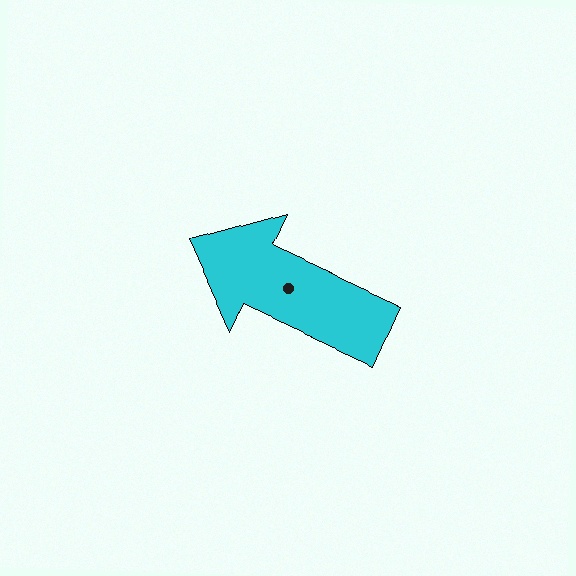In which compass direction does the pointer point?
Northwest.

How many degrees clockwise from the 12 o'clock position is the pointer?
Approximately 295 degrees.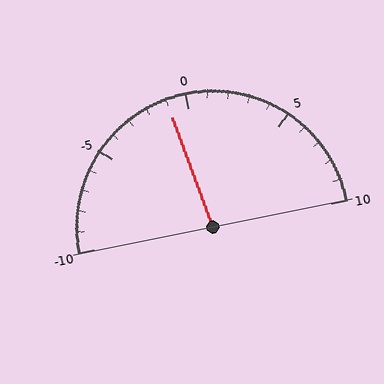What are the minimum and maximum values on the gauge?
The gauge ranges from -10 to 10.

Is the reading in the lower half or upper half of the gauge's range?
The reading is in the lower half of the range (-10 to 10).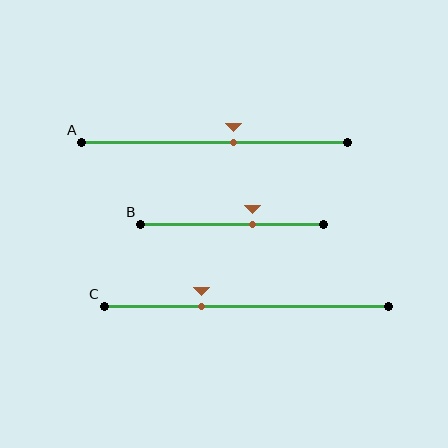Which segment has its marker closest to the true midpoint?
Segment A has its marker closest to the true midpoint.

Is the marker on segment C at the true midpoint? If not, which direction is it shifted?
No, the marker on segment C is shifted to the left by about 16% of the segment length.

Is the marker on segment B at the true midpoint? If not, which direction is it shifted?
No, the marker on segment B is shifted to the right by about 11% of the segment length.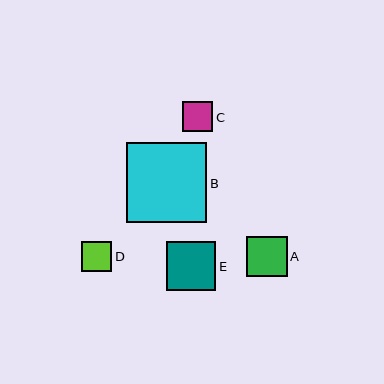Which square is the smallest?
Square D is the smallest with a size of approximately 30 pixels.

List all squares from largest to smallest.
From largest to smallest: B, E, A, C, D.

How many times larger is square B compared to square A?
Square B is approximately 2.0 times the size of square A.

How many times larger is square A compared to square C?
Square A is approximately 1.3 times the size of square C.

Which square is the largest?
Square B is the largest with a size of approximately 80 pixels.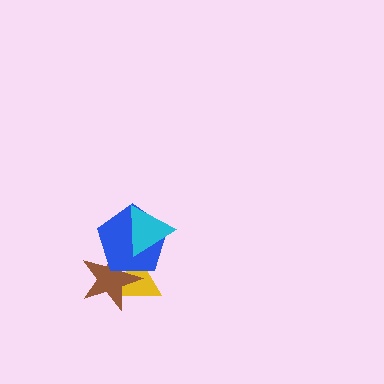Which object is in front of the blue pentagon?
The cyan triangle is in front of the blue pentagon.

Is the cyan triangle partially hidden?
No, no other shape covers it.